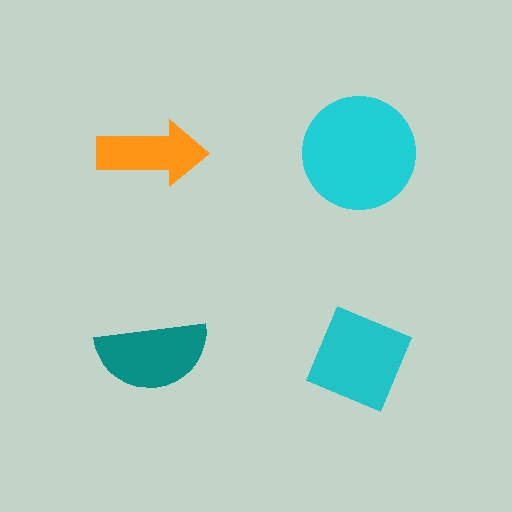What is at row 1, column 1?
An orange arrow.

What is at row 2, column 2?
A cyan diamond.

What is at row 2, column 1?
A teal semicircle.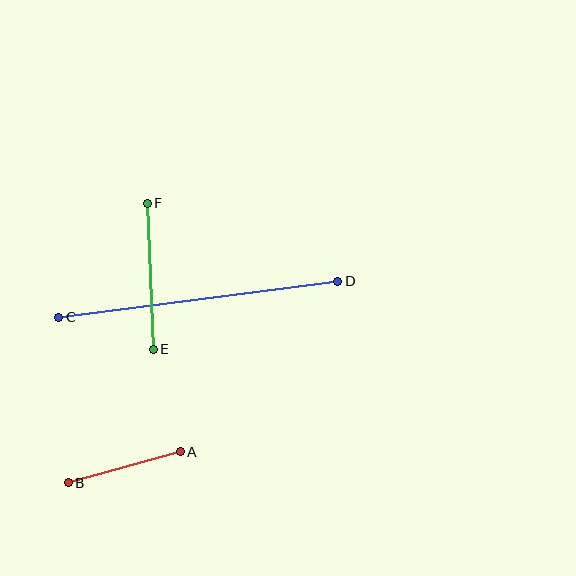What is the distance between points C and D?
The distance is approximately 281 pixels.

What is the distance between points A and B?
The distance is approximately 116 pixels.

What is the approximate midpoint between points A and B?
The midpoint is at approximately (124, 467) pixels.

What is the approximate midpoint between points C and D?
The midpoint is at approximately (198, 299) pixels.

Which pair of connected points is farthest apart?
Points C and D are farthest apart.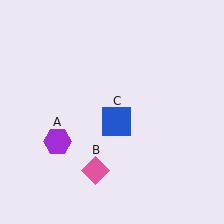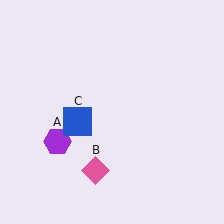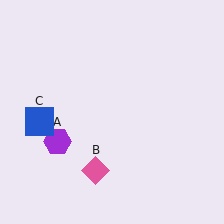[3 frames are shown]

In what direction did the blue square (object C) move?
The blue square (object C) moved left.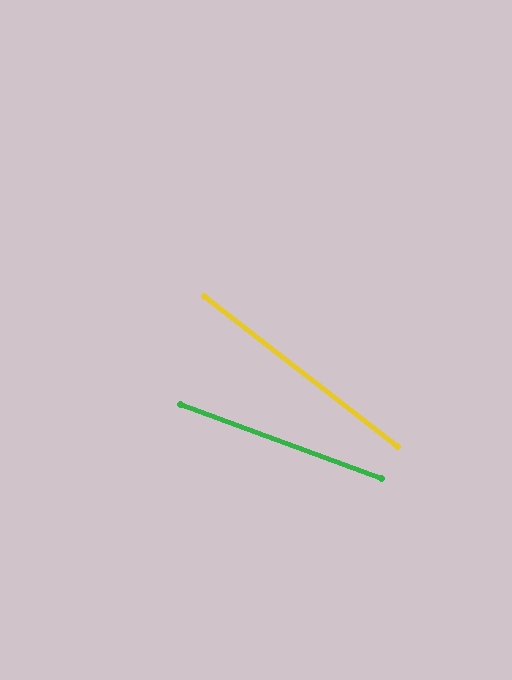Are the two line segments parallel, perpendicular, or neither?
Neither parallel nor perpendicular — they differ by about 18°.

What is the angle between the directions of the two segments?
Approximately 18 degrees.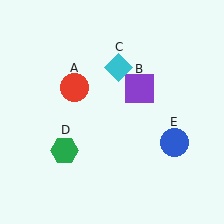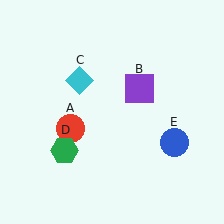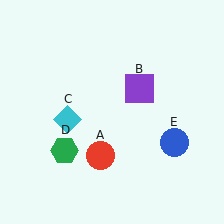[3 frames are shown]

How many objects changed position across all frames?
2 objects changed position: red circle (object A), cyan diamond (object C).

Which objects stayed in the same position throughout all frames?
Purple square (object B) and green hexagon (object D) and blue circle (object E) remained stationary.